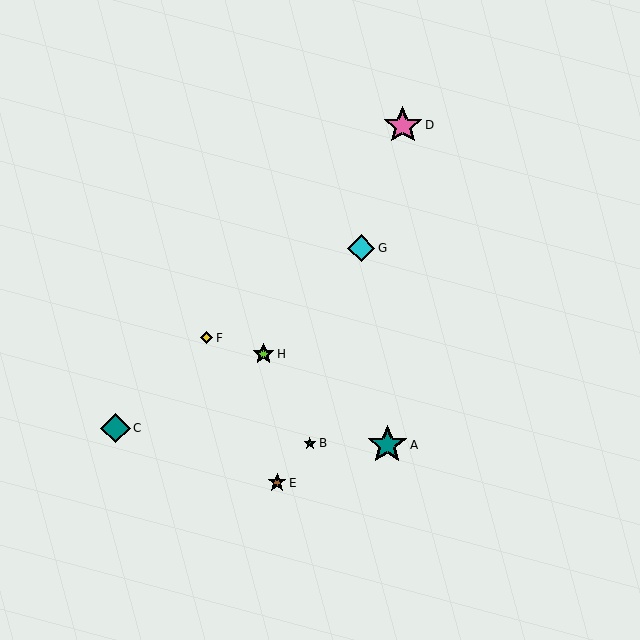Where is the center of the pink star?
The center of the pink star is at (403, 125).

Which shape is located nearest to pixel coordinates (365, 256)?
The cyan diamond (labeled G) at (361, 248) is nearest to that location.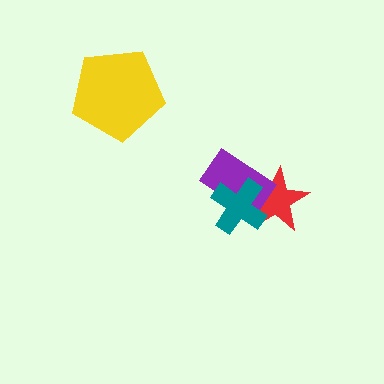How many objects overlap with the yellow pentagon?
0 objects overlap with the yellow pentagon.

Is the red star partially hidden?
Yes, it is partially covered by another shape.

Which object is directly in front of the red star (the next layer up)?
The purple rectangle is directly in front of the red star.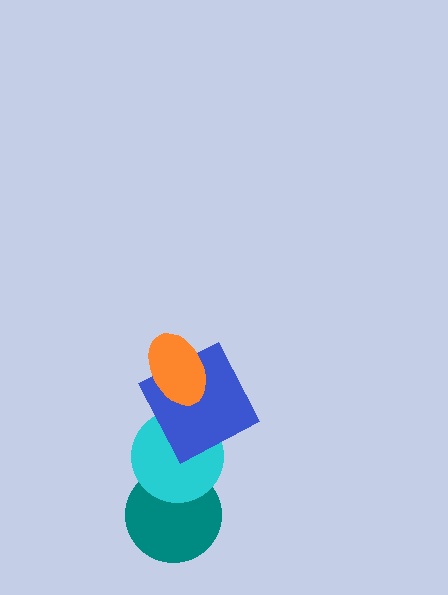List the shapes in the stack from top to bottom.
From top to bottom: the orange ellipse, the blue square, the cyan circle, the teal circle.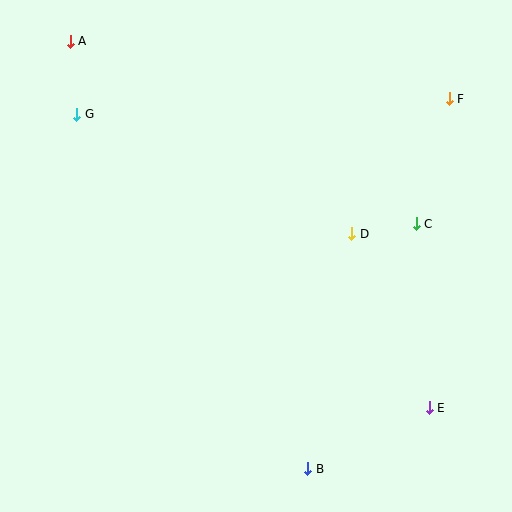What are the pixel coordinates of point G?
Point G is at (77, 114).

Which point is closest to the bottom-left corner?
Point B is closest to the bottom-left corner.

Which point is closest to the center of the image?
Point D at (352, 234) is closest to the center.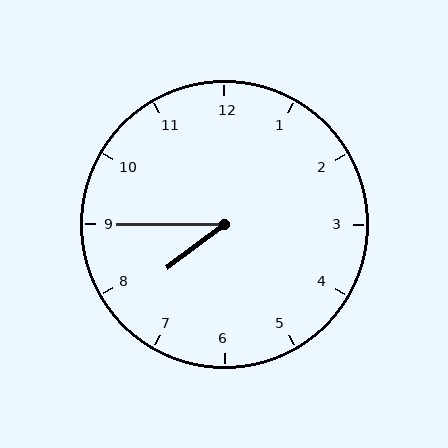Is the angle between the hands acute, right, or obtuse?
It is acute.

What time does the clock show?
7:45.